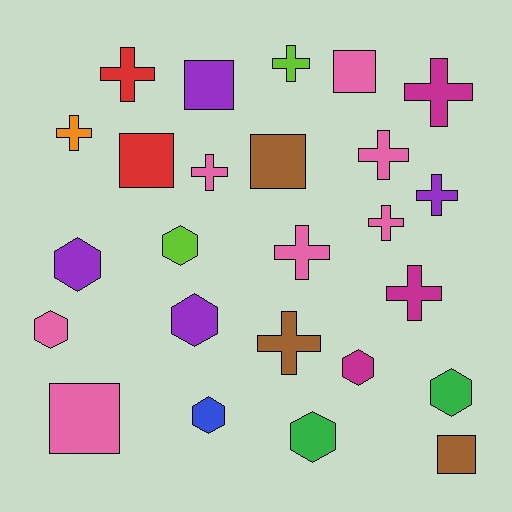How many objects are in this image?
There are 25 objects.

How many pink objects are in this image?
There are 7 pink objects.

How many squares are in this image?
There are 6 squares.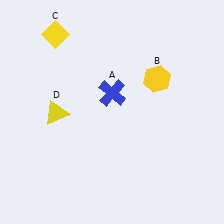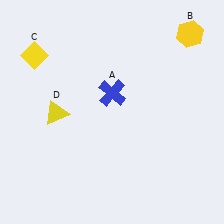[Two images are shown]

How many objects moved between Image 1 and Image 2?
2 objects moved between the two images.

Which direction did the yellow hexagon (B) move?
The yellow hexagon (B) moved up.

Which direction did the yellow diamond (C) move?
The yellow diamond (C) moved left.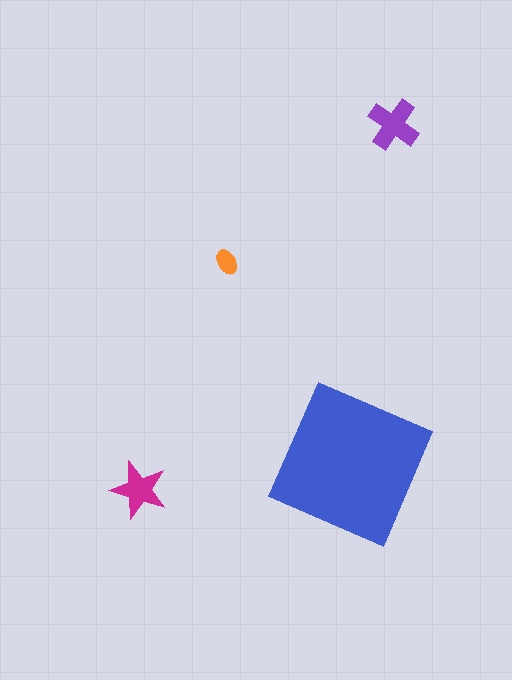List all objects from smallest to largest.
The orange ellipse, the magenta star, the purple cross, the blue square.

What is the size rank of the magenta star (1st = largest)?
3rd.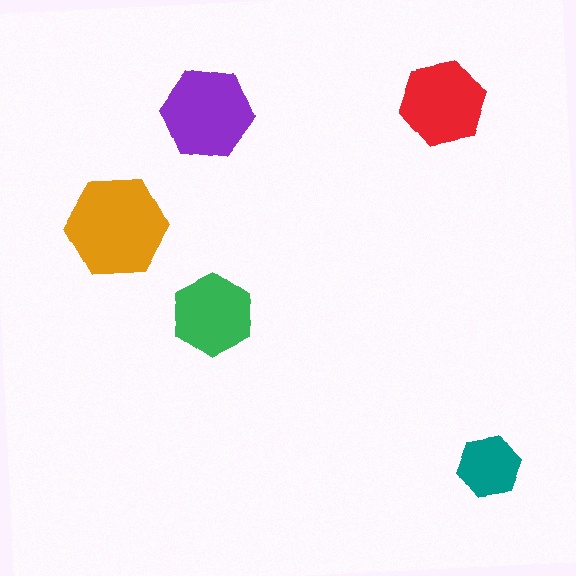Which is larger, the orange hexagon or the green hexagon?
The orange one.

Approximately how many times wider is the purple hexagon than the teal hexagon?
About 1.5 times wider.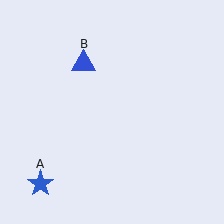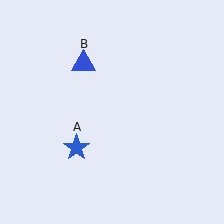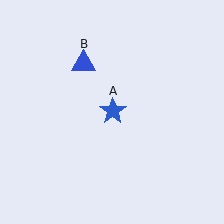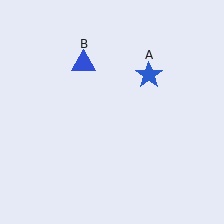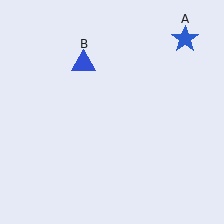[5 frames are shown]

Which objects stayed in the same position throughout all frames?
Blue triangle (object B) remained stationary.